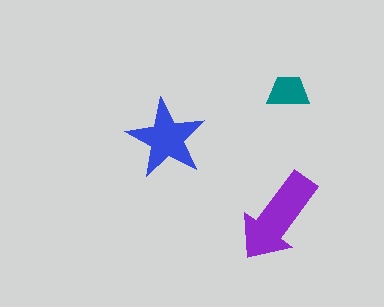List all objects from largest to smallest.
The purple arrow, the blue star, the teal trapezoid.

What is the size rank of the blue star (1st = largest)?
2nd.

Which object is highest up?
The teal trapezoid is topmost.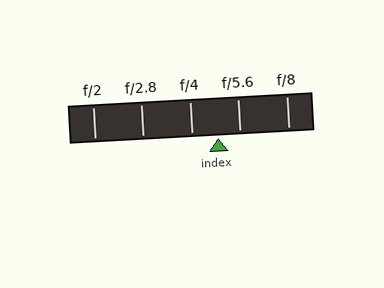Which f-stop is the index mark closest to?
The index mark is closest to f/5.6.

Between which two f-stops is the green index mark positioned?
The index mark is between f/4 and f/5.6.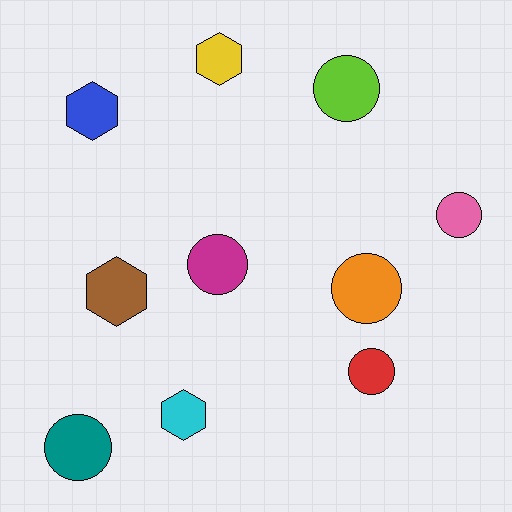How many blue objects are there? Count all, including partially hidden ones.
There is 1 blue object.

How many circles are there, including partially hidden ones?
There are 6 circles.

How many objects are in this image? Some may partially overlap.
There are 10 objects.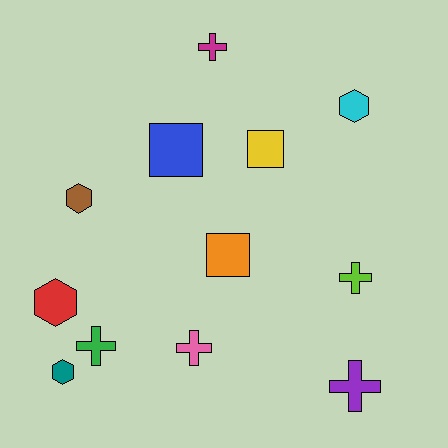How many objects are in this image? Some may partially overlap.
There are 12 objects.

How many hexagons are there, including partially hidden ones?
There are 4 hexagons.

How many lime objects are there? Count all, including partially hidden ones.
There is 1 lime object.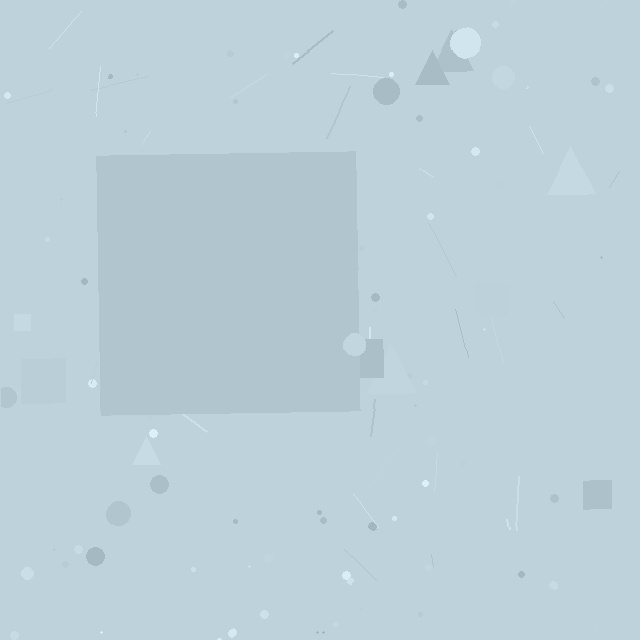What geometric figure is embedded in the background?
A square is embedded in the background.